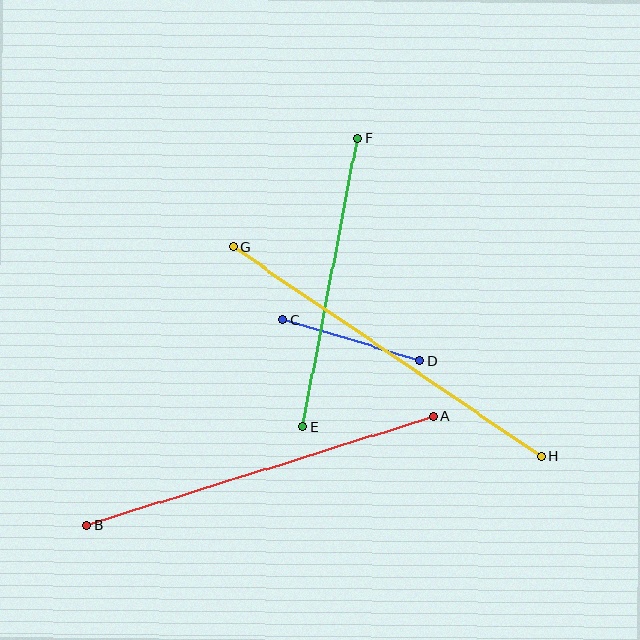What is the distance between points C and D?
The distance is approximately 143 pixels.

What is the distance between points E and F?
The distance is approximately 293 pixels.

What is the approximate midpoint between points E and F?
The midpoint is at approximately (330, 283) pixels.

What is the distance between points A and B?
The distance is approximately 363 pixels.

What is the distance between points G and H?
The distance is approximately 373 pixels.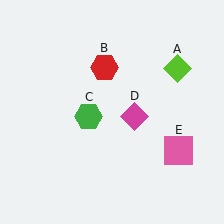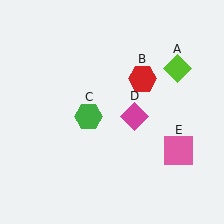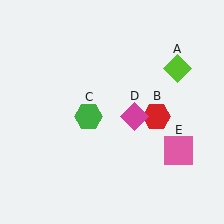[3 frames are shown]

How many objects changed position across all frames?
1 object changed position: red hexagon (object B).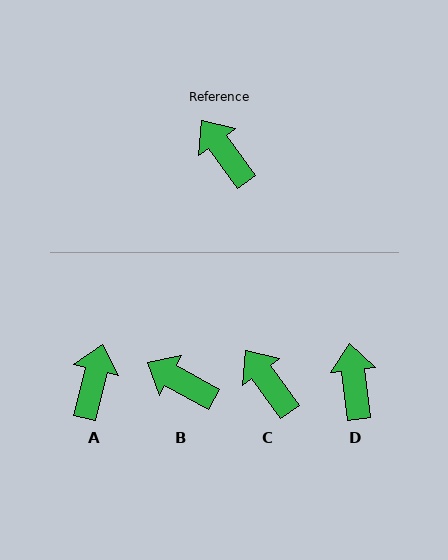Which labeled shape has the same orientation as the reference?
C.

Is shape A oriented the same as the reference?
No, it is off by about 49 degrees.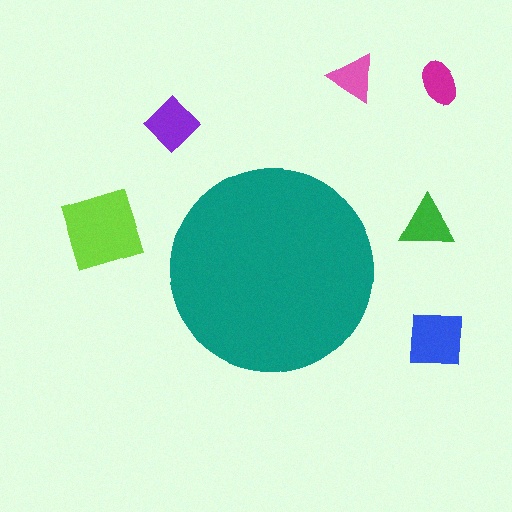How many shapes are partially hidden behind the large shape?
0 shapes are partially hidden.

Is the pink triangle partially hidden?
No, the pink triangle is fully visible.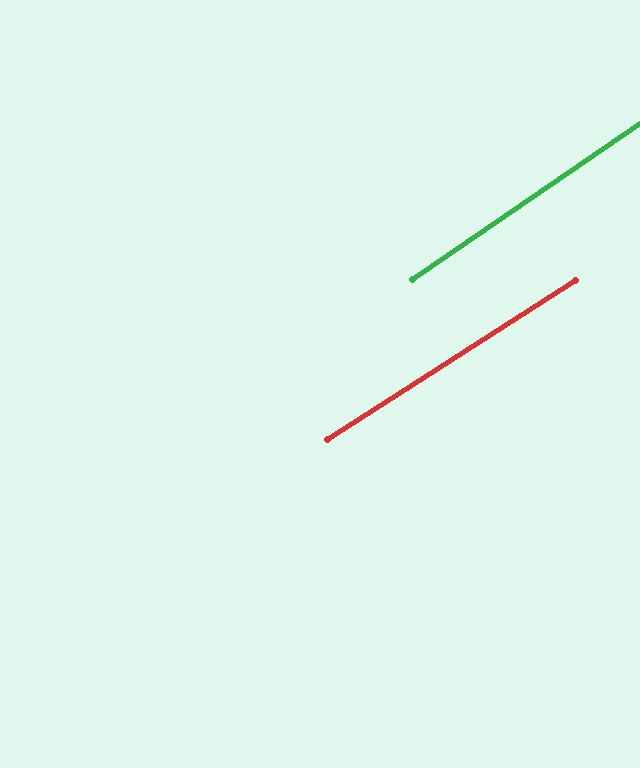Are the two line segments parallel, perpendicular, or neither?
Parallel — their directions differ by only 1.6°.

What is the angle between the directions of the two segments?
Approximately 2 degrees.